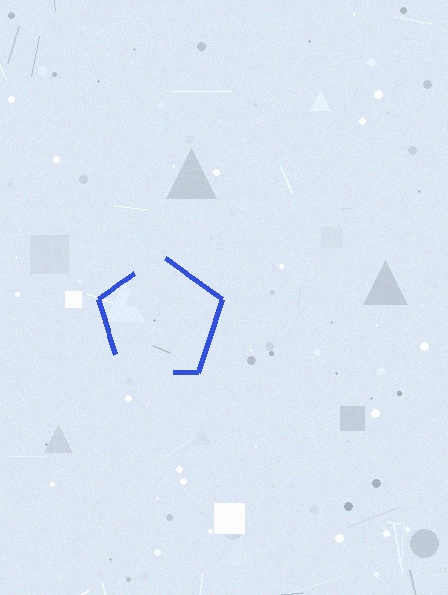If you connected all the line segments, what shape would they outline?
They would outline a pentagon.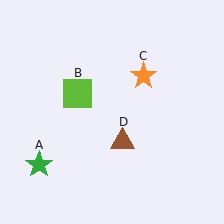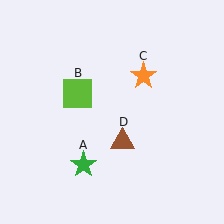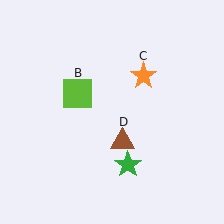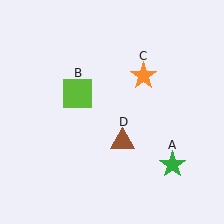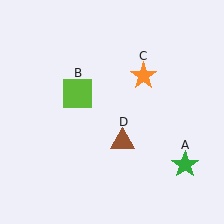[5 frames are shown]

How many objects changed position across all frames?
1 object changed position: green star (object A).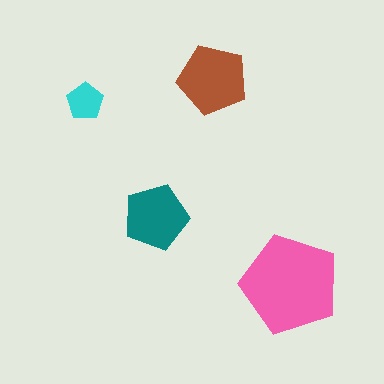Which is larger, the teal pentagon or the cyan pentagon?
The teal one.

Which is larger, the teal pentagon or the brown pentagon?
The brown one.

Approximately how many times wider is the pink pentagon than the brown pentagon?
About 1.5 times wider.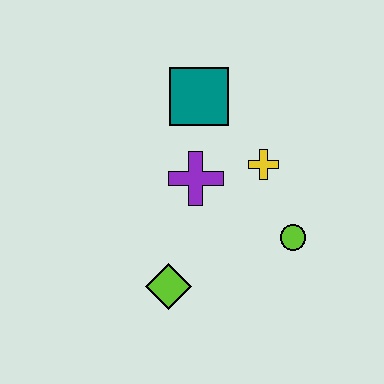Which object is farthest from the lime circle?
The teal square is farthest from the lime circle.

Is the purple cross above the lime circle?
Yes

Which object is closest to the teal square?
The purple cross is closest to the teal square.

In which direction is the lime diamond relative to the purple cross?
The lime diamond is below the purple cross.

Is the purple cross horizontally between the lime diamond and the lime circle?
Yes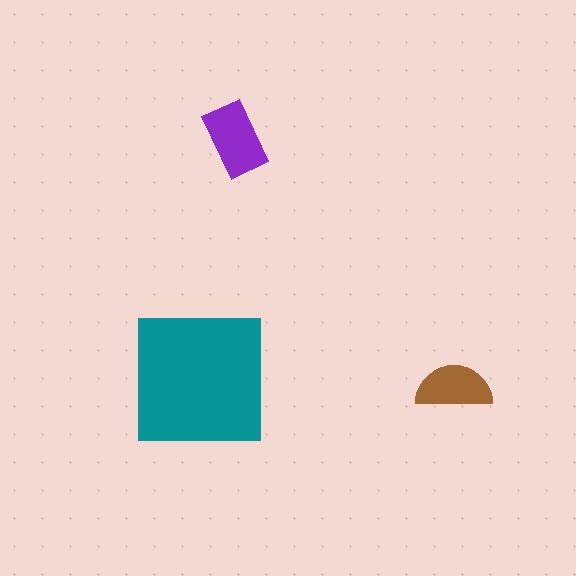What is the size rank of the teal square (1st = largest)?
1st.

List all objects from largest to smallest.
The teal square, the purple rectangle, the brown semicircle.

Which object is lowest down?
The brown semicircle is bottommost.